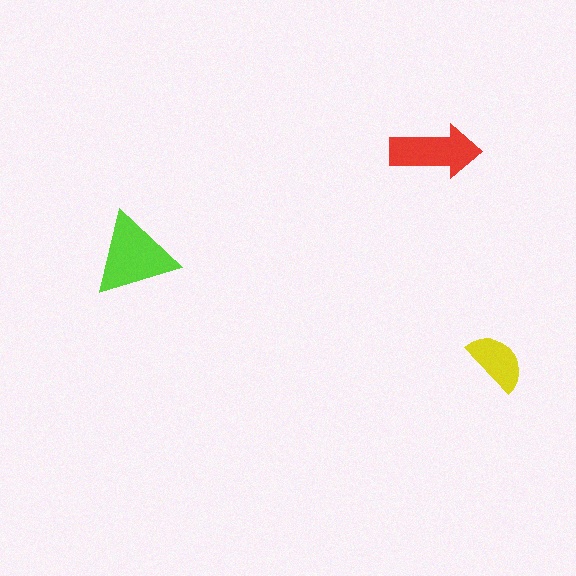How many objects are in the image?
There are 3 objects in the image.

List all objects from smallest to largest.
The yellow semicircle, the red arrow, the lime triangle.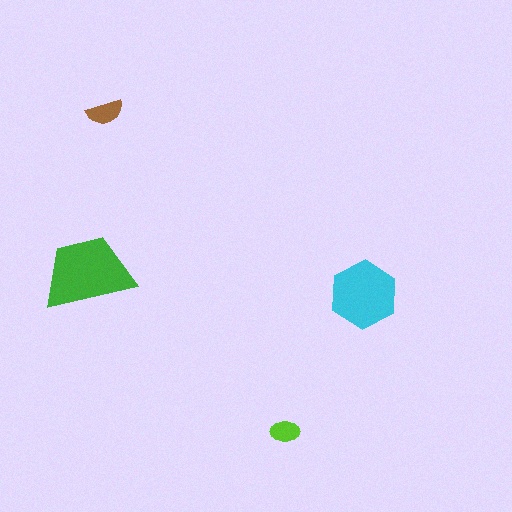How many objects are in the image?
There are 4 objects in the image.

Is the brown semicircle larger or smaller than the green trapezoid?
Smaller.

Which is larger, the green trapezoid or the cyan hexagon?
The green trapezoid.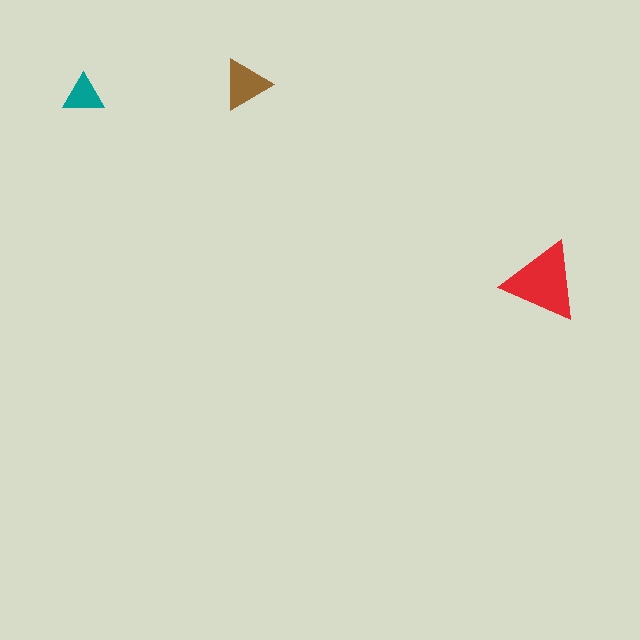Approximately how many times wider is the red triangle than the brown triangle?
About 1.5 times wider.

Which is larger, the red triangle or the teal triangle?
The red one.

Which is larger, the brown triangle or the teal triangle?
The brown one.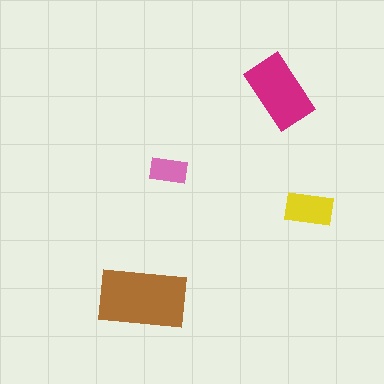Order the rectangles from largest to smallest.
the brown one, the magenta one, the yellow one, the pink one.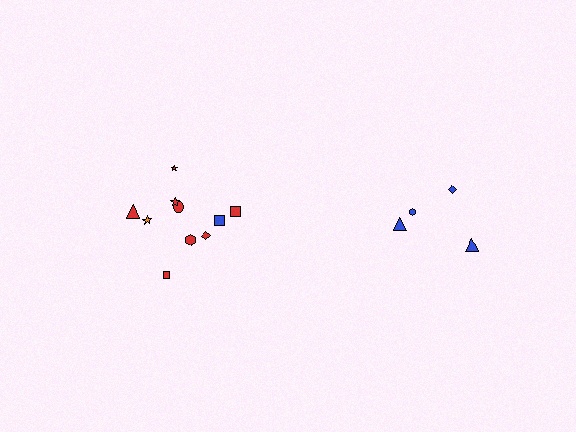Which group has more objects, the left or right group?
The left group.